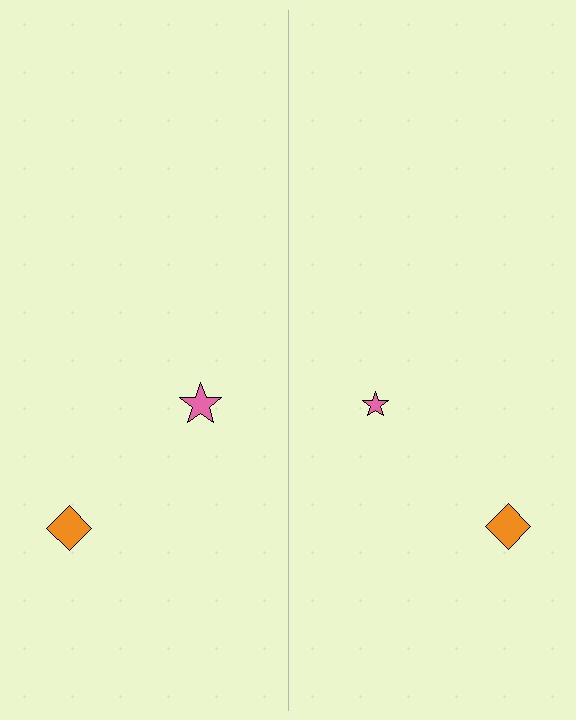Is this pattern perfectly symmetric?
No, the pattern is not perfectly symmetric. The pink star on the right side has a different size than its mirror counterpart.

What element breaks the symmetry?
The pink star on the right side has a different size than its mirror counterpart.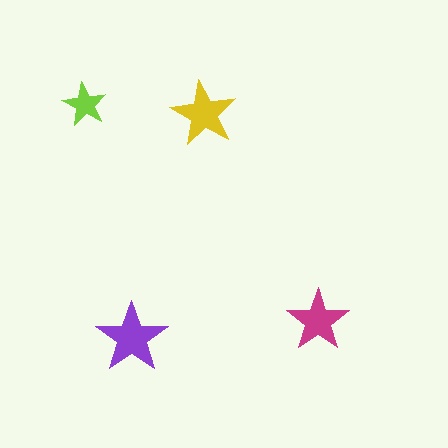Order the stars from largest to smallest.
the purple one, the yellow one, the magenta one, the lime one.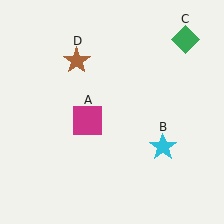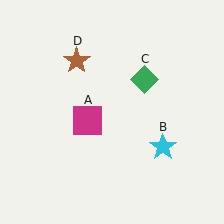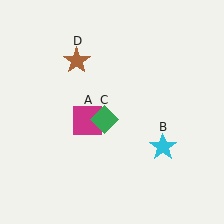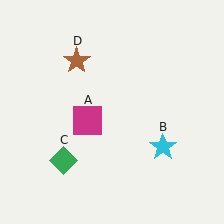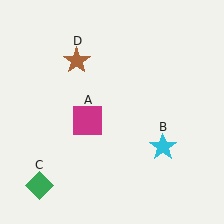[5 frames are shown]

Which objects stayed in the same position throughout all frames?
Magenta square (object A) and cyan star (object B) and brown star (object D) remained stationary.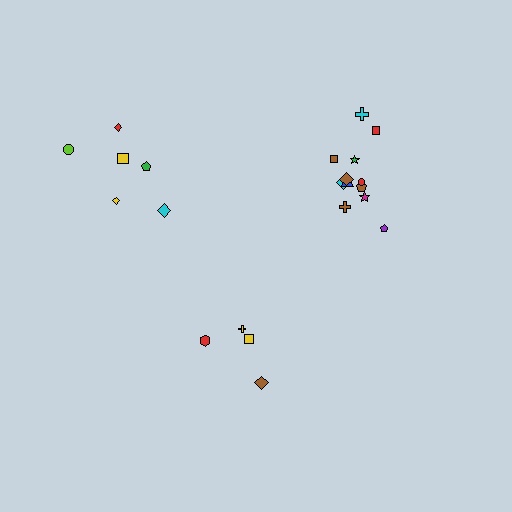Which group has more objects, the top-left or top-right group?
The top-right group.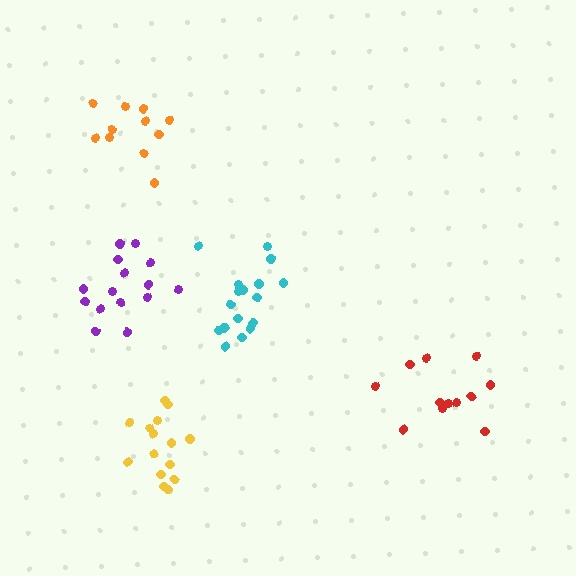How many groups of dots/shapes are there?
There are 5 groups.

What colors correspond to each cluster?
The clusters are colored: cyan, yellow, purple, orange, red.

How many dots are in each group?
Group 1: 17 dots, Group 2: 15 dots, Group 3: 15 dots, Group 4: 11 dots, Group 5: 12 dots (70 total).